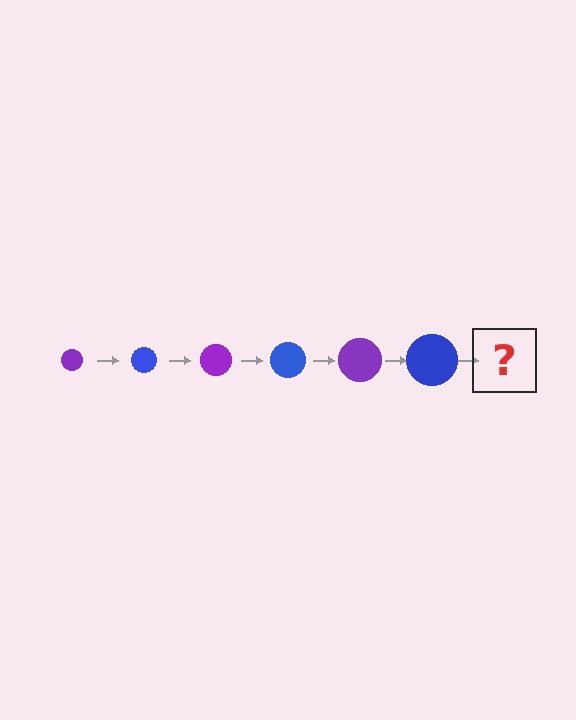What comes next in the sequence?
The next element should be a purple circle, larger than the previous one.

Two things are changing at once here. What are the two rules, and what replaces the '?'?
The two rules are that the circle grows larger each step and the color cycles through purple and blue. The '?' should be a purple circle, larger than the previous one.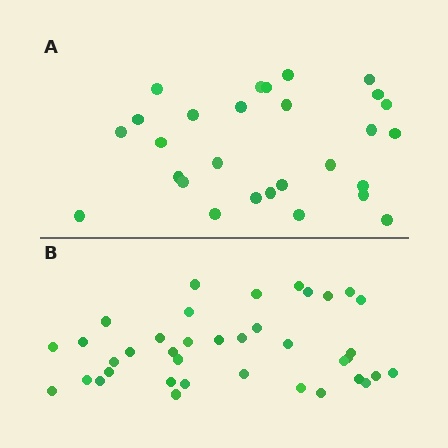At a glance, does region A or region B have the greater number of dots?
Region B (the bottom region) has more dots.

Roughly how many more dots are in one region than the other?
Region B has roughly 10 or so more dots than region A.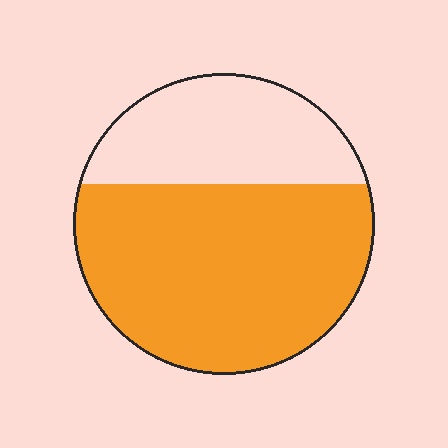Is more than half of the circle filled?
Yes.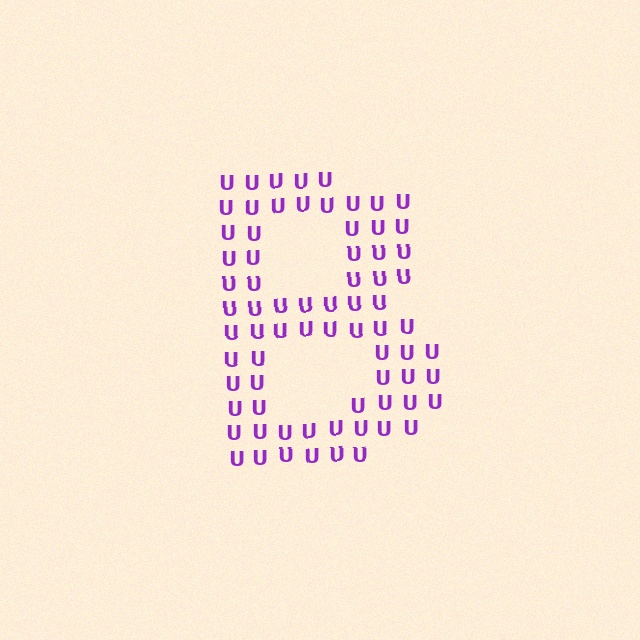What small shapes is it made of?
It is made of small letter U's.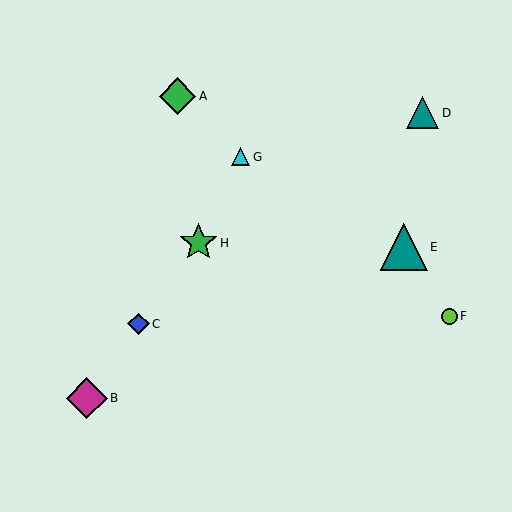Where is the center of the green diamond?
The center of the green diamond is at (178, 96).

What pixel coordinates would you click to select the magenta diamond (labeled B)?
Click at (87, 398) to select the magenta diamond B.